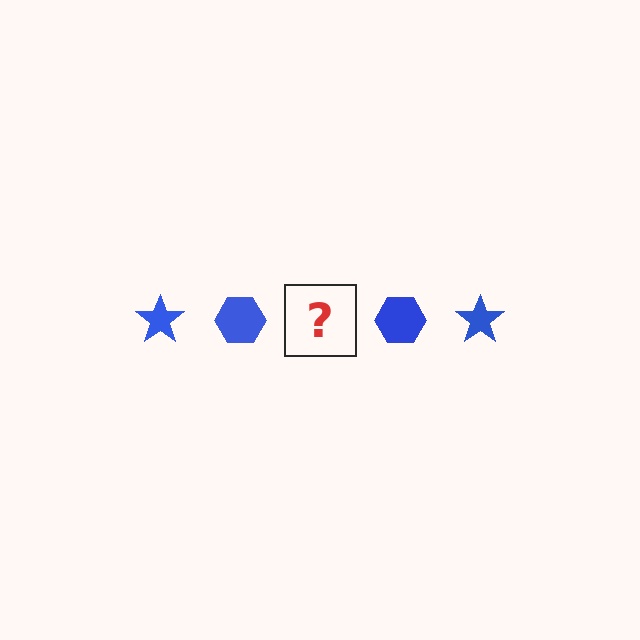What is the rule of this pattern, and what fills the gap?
The rule is that the pattern cycles through star, hexagon shapes in blue. The gap should be filled with a blue star.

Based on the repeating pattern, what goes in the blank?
The blank should be a blue star.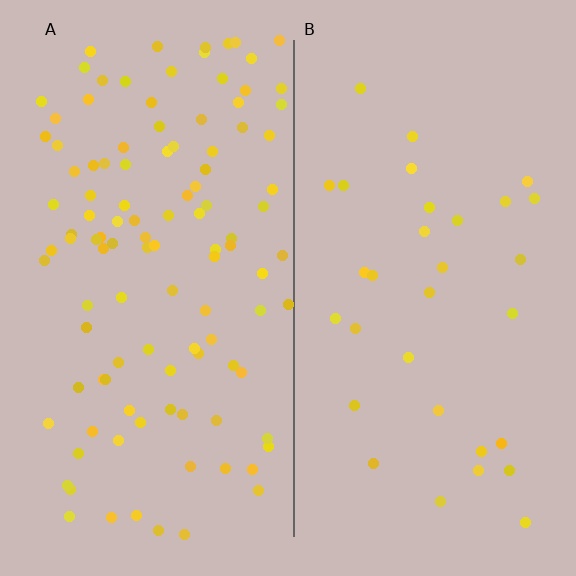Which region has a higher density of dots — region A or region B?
A (the left).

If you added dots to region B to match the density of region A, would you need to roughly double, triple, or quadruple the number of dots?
Approximately triple.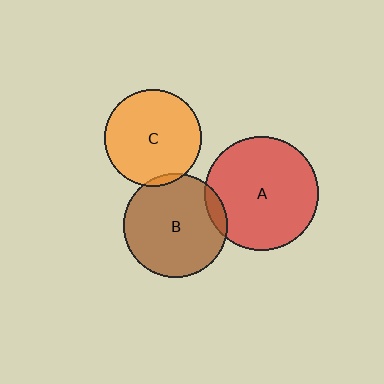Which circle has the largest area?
Circle A (red).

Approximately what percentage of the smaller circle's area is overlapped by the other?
Approximately 5%.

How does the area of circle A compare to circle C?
Approximately 1.4 times.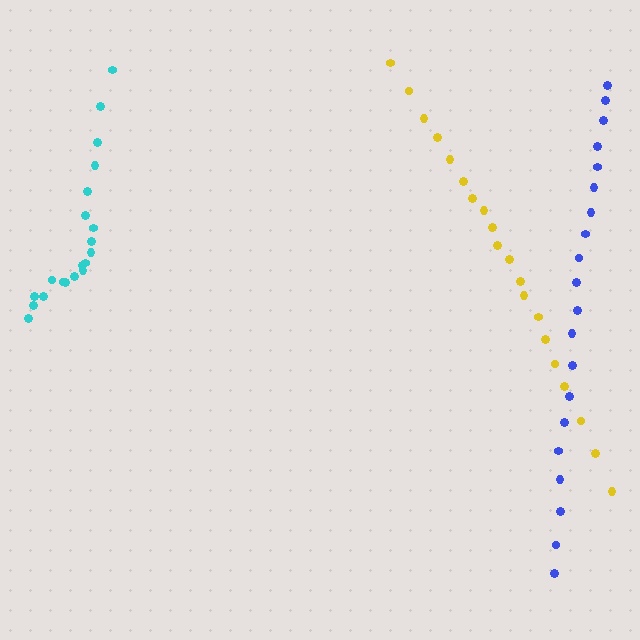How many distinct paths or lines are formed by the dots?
There are 3 distinct paths.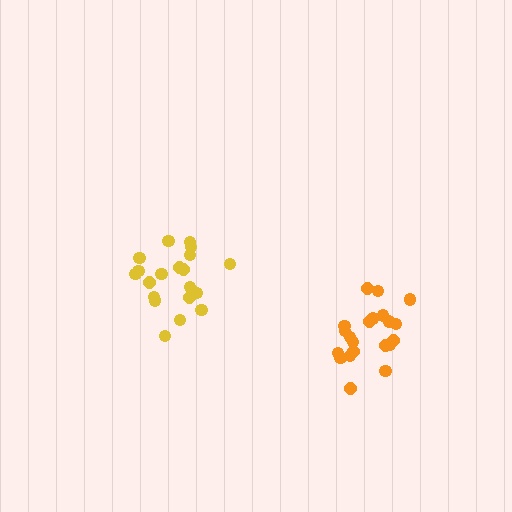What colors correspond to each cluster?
The clusters are colored: orange, yellow.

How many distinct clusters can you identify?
There are 2 distinct clusters.